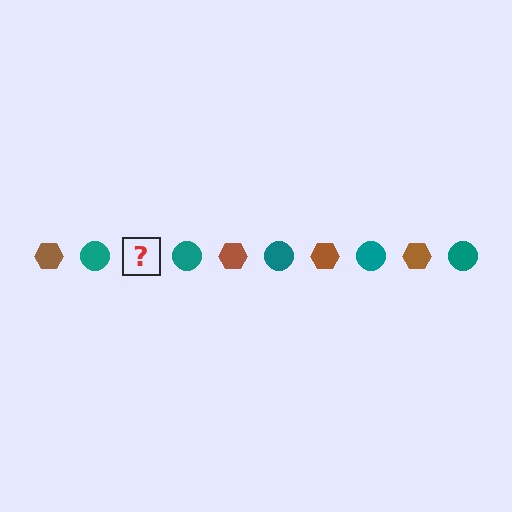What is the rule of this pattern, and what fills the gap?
The rule is that the pattern alternates between brown hexagon and teal circle. The gap should be filled with a brown hexagon.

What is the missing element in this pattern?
The missing element is a brown hexagon.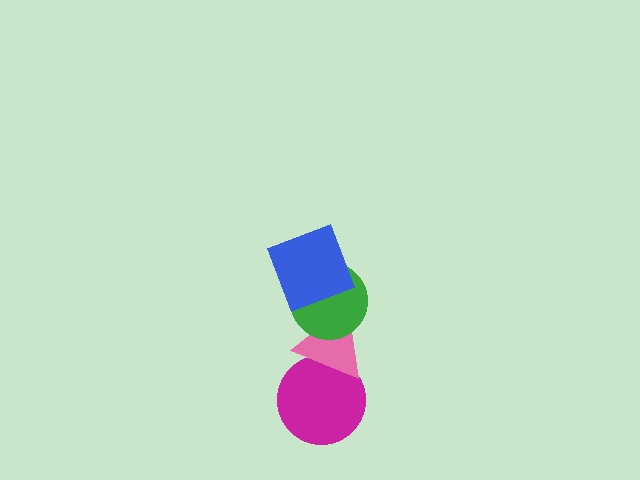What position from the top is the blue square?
The blue square is 1st from the top.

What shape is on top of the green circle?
The blue square is on top of the green circle.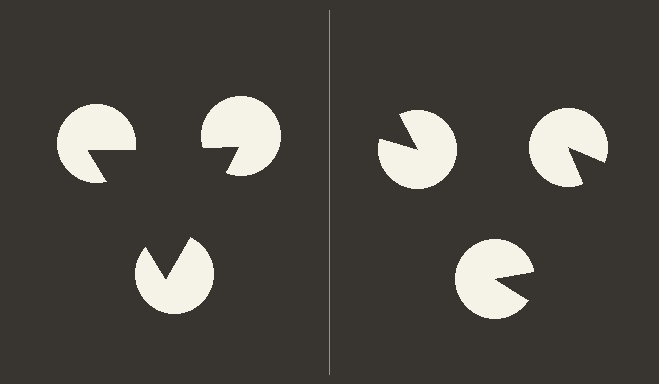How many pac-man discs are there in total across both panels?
6 — 3 on each side.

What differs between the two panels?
The pac-man discs are positioned identically on both sides; only the wedge orientations differ. On the left they align to a triangle; on the right they are misaligned.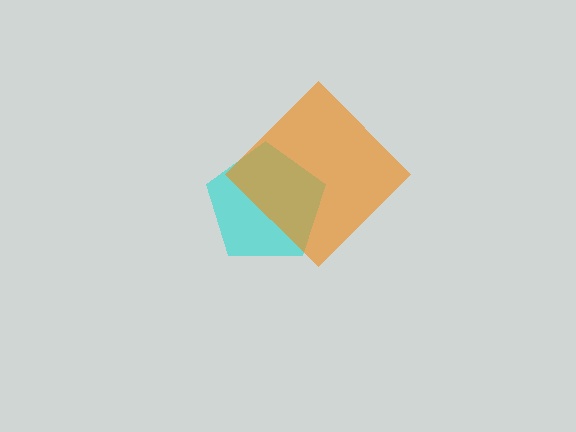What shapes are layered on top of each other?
The layered shapes are: a cyan pentagon, an orange diamond.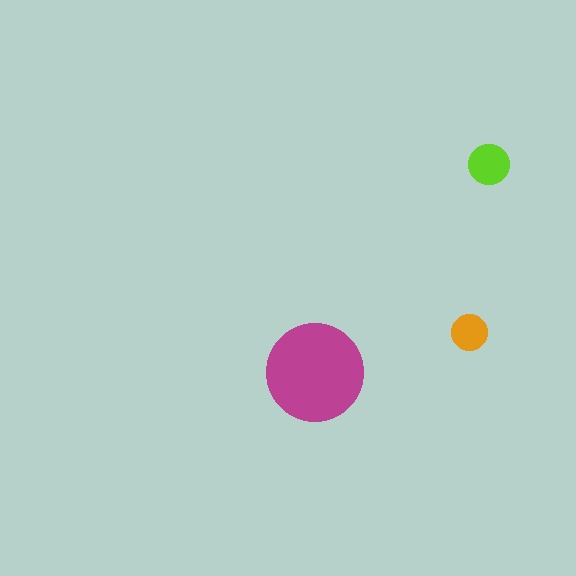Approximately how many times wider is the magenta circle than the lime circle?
About 2.5 times wider.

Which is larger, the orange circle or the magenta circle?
The magenta one.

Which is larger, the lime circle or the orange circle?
The lime one.